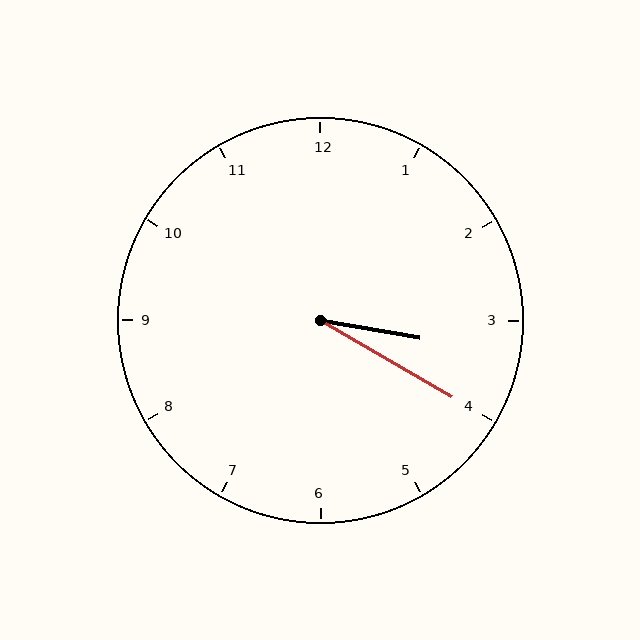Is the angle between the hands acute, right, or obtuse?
It is acute.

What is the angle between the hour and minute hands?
Approximately 20 degrees.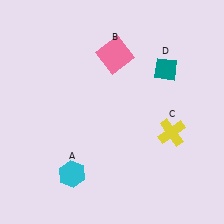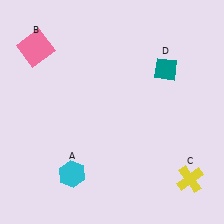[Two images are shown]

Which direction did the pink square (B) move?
The pink square (B) moved left.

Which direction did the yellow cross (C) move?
The yellow cross (C) moved down.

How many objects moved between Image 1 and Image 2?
2 objects moved between the two images.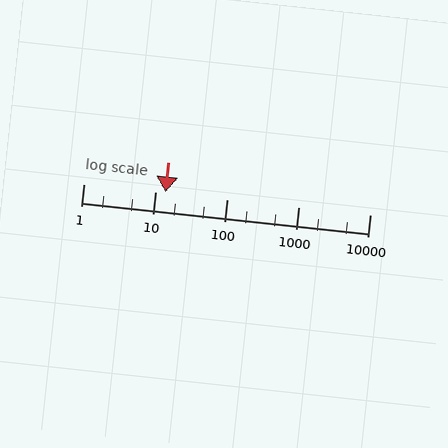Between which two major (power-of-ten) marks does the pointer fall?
The pointer is between 10 and 100.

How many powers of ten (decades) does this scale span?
The scale spans 4 decades, from 1 to 10000.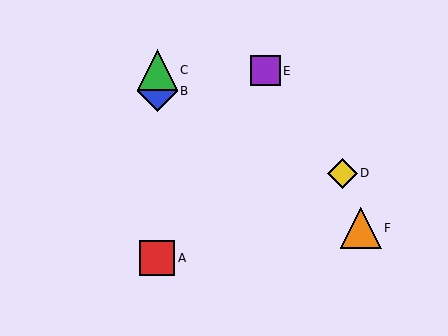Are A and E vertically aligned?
No, A is at x≈157 and E is at x≈265.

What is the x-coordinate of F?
Object F is at x≈361.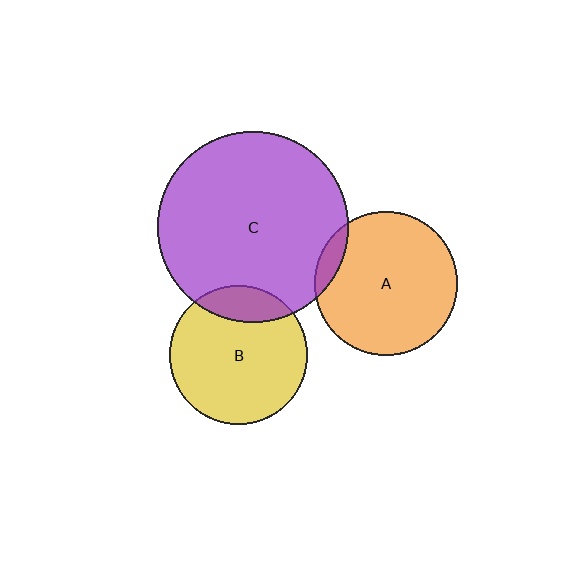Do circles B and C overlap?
Yes.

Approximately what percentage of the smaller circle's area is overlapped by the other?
Approximately 15%.